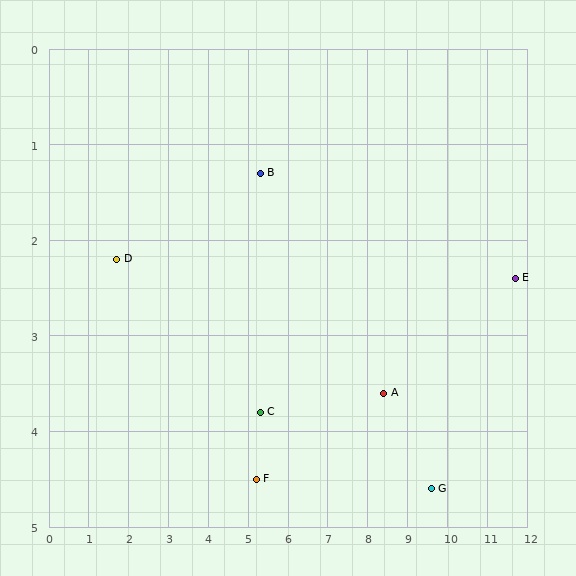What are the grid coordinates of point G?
Point G is at approximately (9.6, 4.6).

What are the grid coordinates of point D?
Point D is at approximately (1.7, 2.2).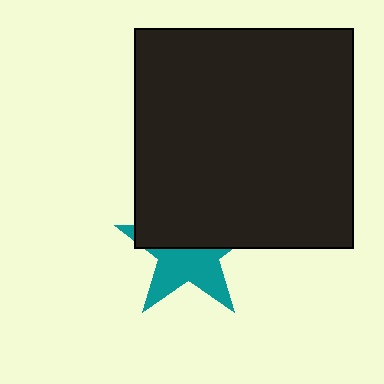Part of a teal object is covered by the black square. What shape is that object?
It is a star.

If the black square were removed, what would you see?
You would see the complete teal star.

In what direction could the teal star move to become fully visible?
The teal star could move down. That would shift it out from behind the black square entirely.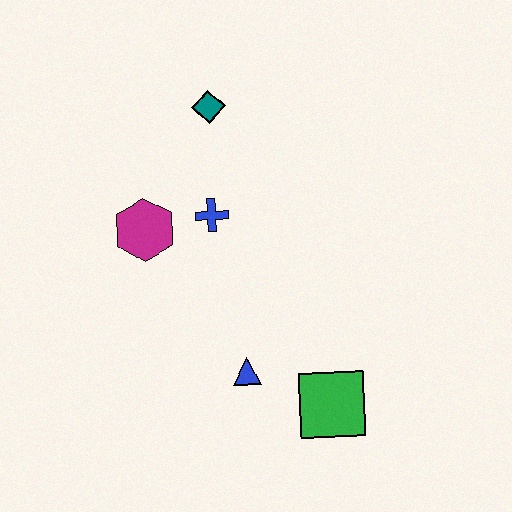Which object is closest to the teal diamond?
The blue cross is closest to the teal diamond.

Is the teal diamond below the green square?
No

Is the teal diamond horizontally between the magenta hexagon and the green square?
Yes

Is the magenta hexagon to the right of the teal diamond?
No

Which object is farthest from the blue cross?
The green square is farthest from the blue cross.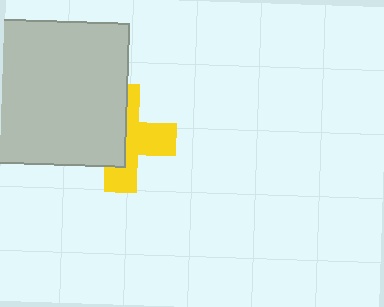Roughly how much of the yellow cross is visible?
About half of it is visible (roughly 51%).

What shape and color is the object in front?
The object in front is a light gray square.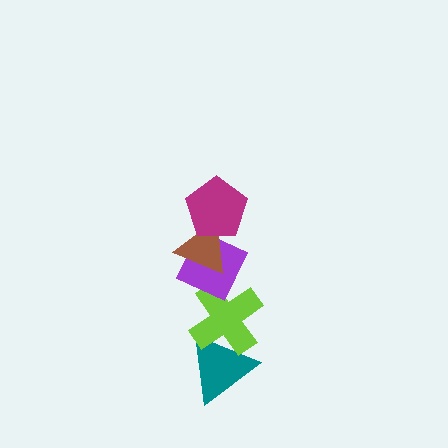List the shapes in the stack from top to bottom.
From top to bottom: the magenta pentagon, the brown triangle, the purple diamond, the lime cross, the teal triangle.